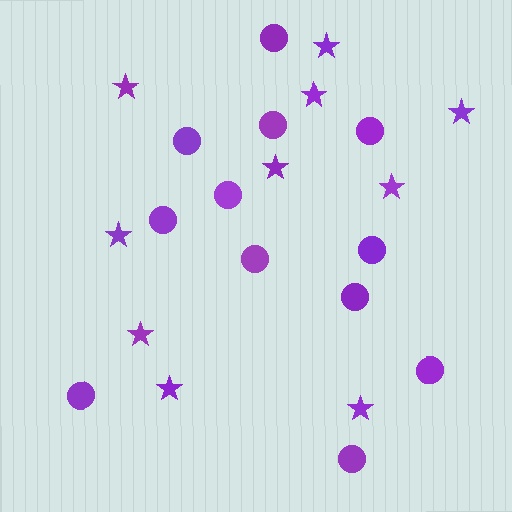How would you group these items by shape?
There are 2 groups: one group of stars (10) and one group of circles (12).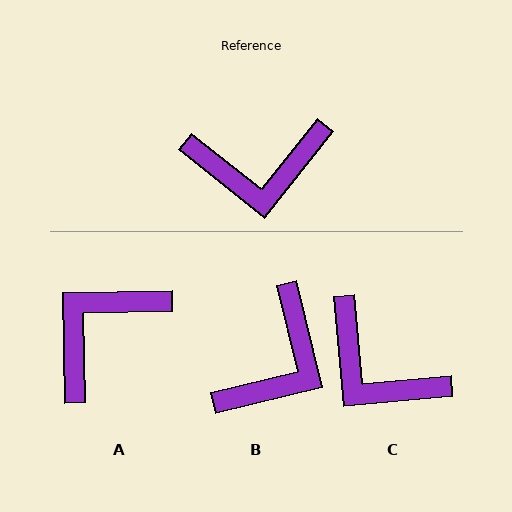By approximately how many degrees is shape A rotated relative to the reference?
Approximately 140 degrees clockwise.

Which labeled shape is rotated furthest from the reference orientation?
A, about 140 degrees away.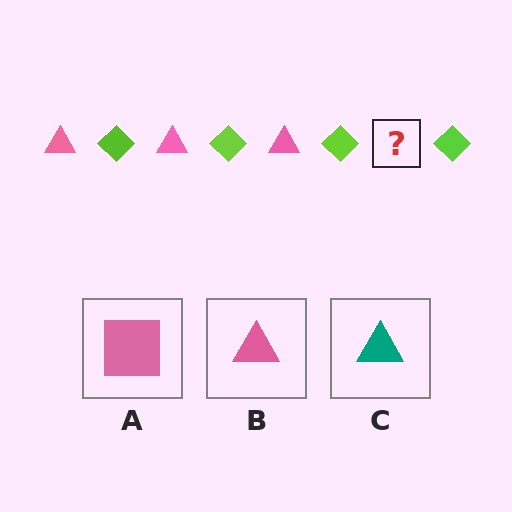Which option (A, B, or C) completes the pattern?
B.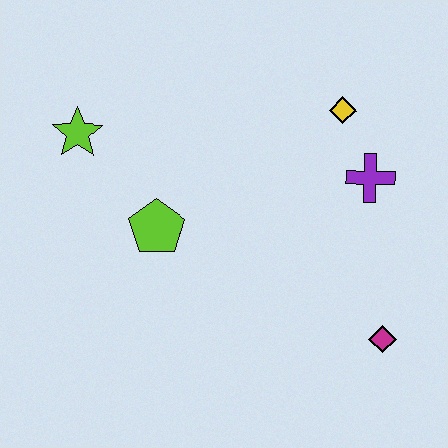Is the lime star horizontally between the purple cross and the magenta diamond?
No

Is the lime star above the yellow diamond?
No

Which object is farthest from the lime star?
The magenta diamond is farthest from the lime star.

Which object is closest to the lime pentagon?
The lime star is closest to the lime pentagon.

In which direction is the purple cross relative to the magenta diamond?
The purple cross is above the magenta diamond.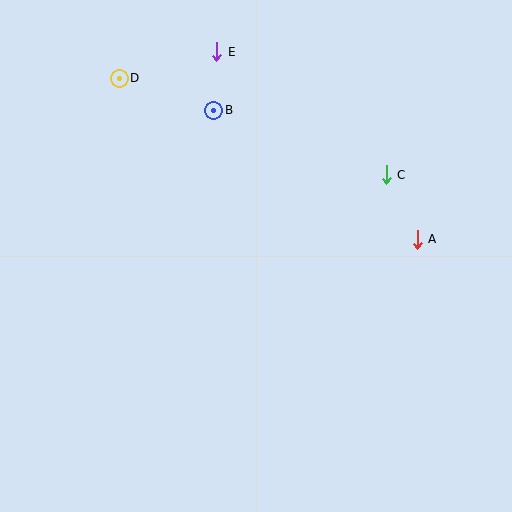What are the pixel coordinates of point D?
Point D is at (119, 78).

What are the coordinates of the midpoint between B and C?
The midpoint between B and C is at (300, 142).